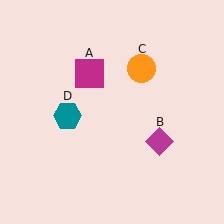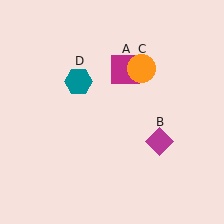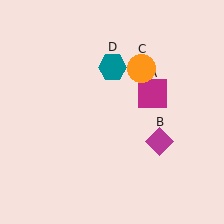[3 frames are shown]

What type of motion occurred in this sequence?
The magenta square (object A), teal hexagon (object D) rotated clockwise around the center of the scene.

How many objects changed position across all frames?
2 objects changed position: magenta square (object A), teal hexagon (object D).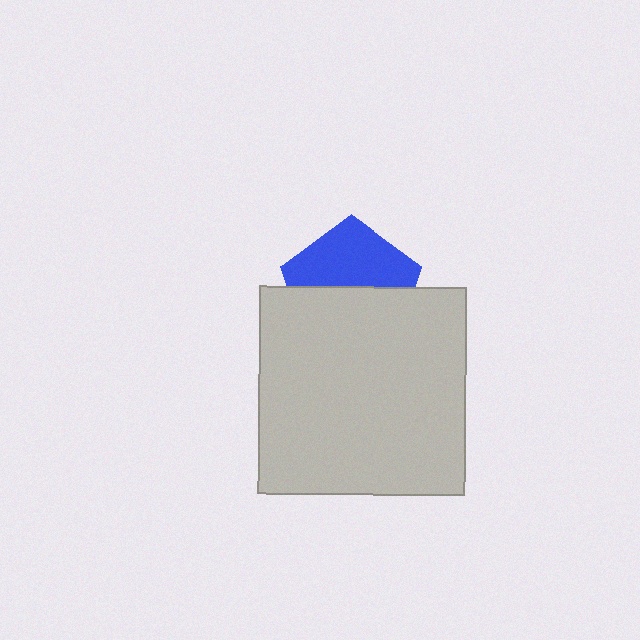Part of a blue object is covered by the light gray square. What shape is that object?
It is a pentagon.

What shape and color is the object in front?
The object in front is a light gray square.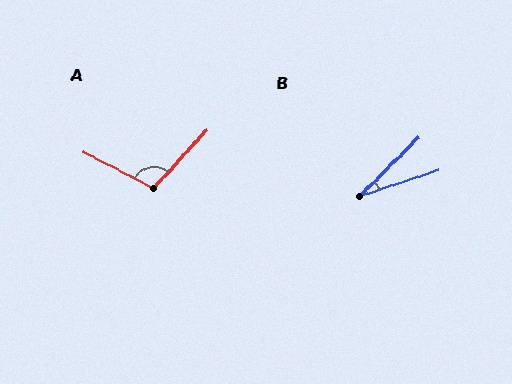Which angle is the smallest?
B, at approximately 26 degrees.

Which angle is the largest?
A, at approximately 105 degrees.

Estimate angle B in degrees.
Approximately 26 degrees.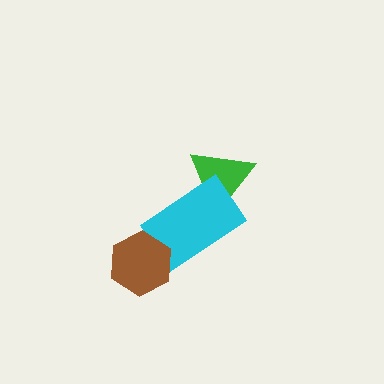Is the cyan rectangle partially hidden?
Yes, it is partially covered by another shape.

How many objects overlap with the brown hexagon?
1 object overlaps with the brown hexagon.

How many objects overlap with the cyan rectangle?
2 objects overlap with the cyan rectangle.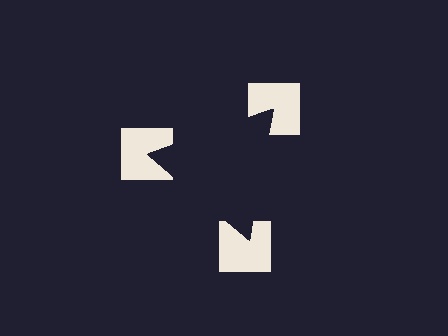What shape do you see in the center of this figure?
An illusory triangle — its edges are inferred from the aligned wedge cuts in the notched squares, not physically drawn.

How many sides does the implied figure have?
3 sides.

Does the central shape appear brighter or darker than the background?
It typically appears slightly darker than the background, even though no actual brightness change is drawn.